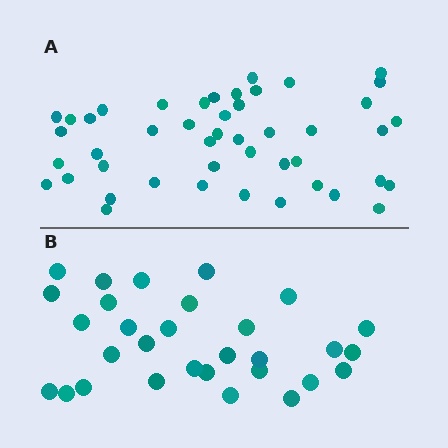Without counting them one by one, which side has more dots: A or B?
Region A (the top region) has more dots.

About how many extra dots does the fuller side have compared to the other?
Region A has approximately 15 more dots than region B.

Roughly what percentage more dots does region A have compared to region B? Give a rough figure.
About 55% more.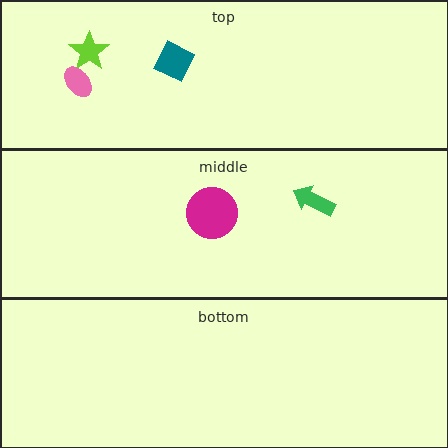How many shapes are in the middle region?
2.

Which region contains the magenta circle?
The middle region.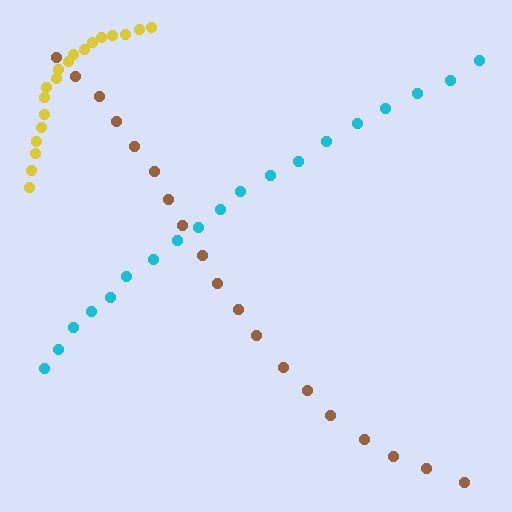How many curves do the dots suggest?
There are 3 distinct paths.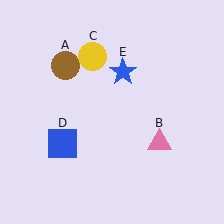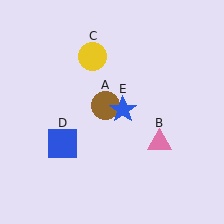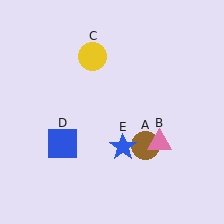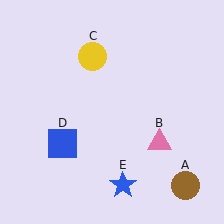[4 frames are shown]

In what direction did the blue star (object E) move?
The blue star (object E) moved down.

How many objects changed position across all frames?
2 objects changed position: brown circle (object A), blue star (object E).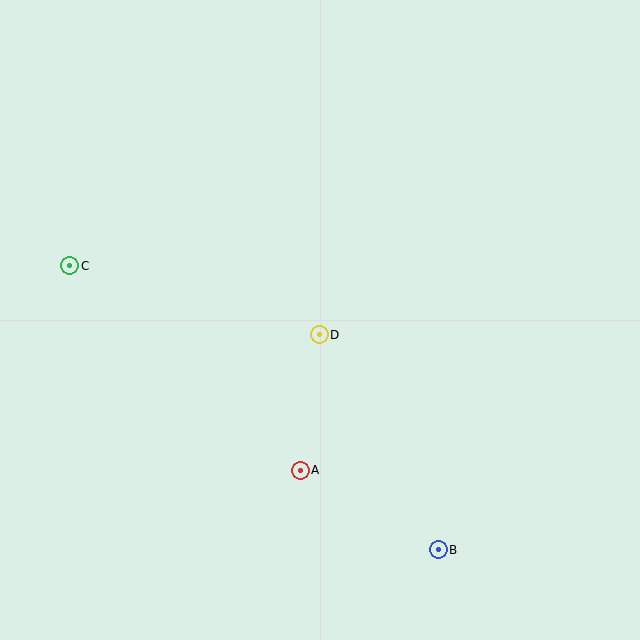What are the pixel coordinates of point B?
Point B is at (438, 550).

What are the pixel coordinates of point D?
Point D is at (319, 335).